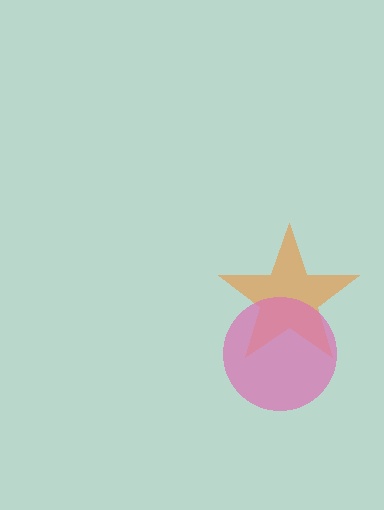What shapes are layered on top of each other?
The layered shapes are: an orange star, a pink circle.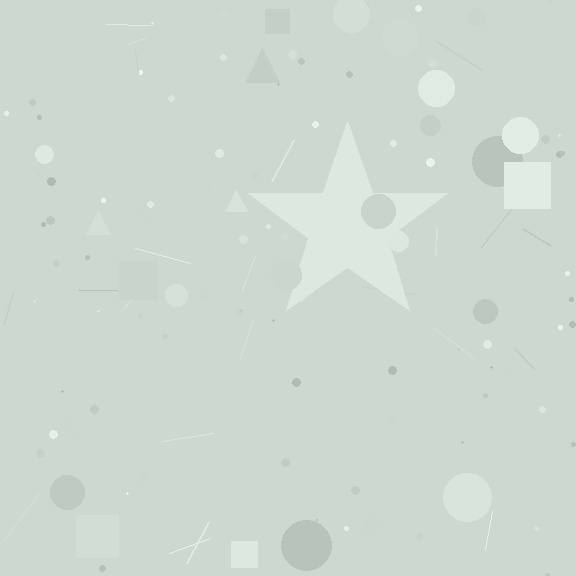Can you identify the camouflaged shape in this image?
The camouflaged shape is a star.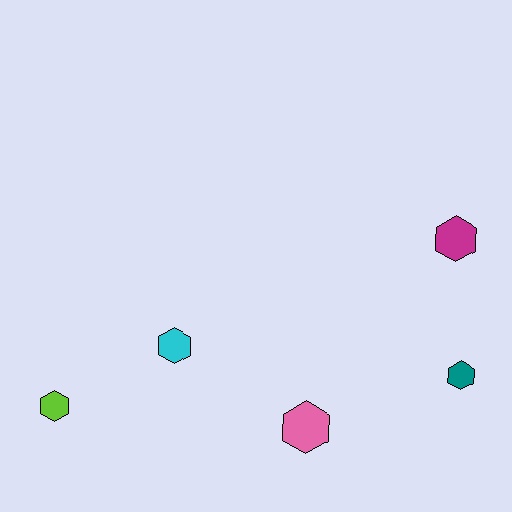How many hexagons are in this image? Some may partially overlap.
There are 5 hexagons.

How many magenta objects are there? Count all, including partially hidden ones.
There is 1 magenta object.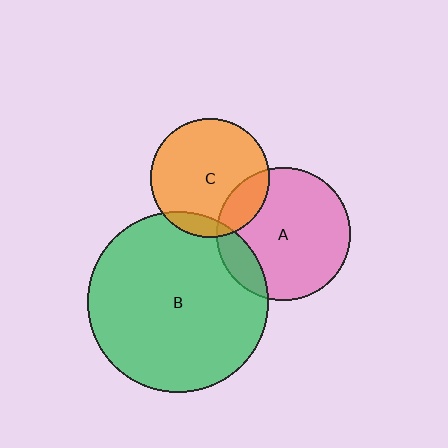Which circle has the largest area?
Circle B (green).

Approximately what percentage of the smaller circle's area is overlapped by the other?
Approximately 15%.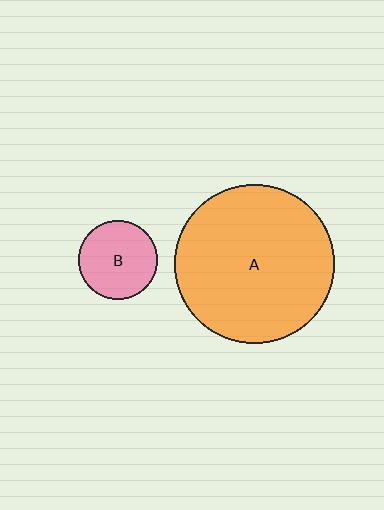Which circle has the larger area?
Circle A (orange).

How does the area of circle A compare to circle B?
Approximately 4.1 times.